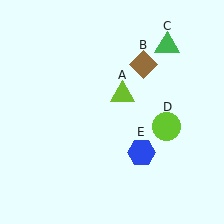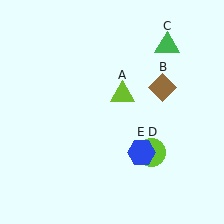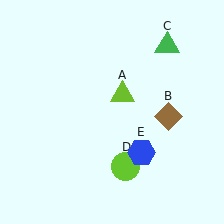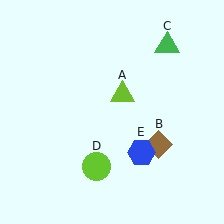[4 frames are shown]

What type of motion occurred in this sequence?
The brown diamond (object B), lime circle (object D) rotated clockwise around the center of the scene.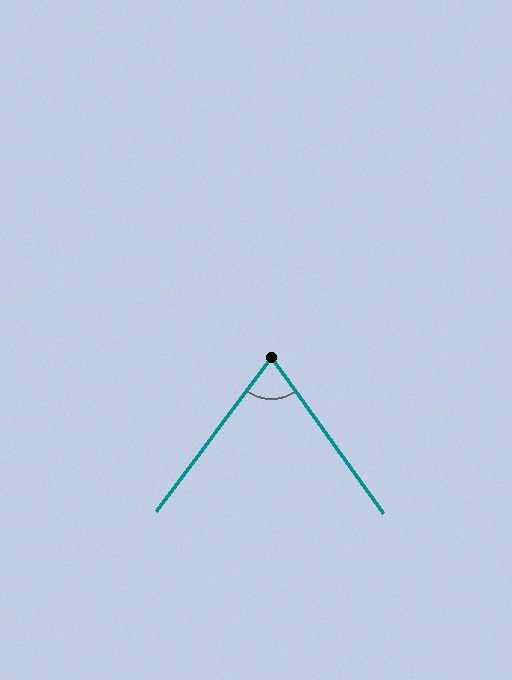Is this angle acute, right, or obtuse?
It is acute.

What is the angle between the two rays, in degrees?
Approximately 72 degrees.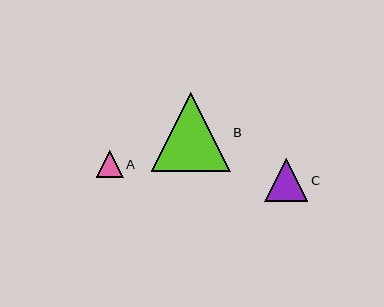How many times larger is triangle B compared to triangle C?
Triangle B is approximately 1.8 times the size of triangle C.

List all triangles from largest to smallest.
From largest to smallest: B, C, A.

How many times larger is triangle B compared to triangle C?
Triangle B is approximately 1.8 times the size of triangle C.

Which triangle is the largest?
Triangle B is the largest with a size of approximately 79 pixels.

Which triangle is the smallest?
Triangle A is the smallest with a size of approximately 27 pixels.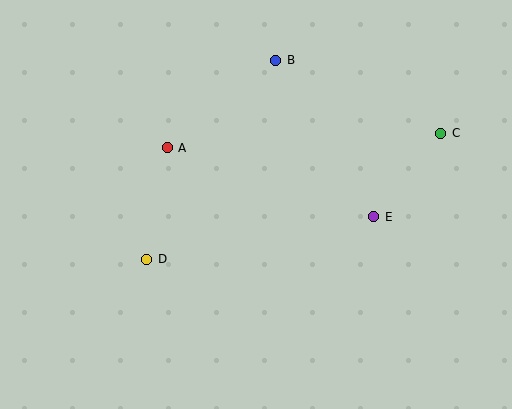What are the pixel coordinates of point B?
Point B is at (276, 60).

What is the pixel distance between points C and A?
The distance between C and A is 274 pixels.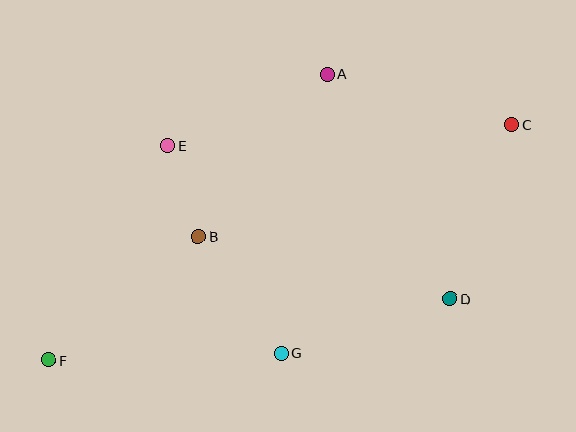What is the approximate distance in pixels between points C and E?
The distance between C and E is approximately 344 pixels.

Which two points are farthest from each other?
Points C and F are farthest from each other.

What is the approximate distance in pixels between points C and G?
The distance between C and G is approximately 324 pixels.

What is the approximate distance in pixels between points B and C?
The distance between B and C is approximately 333 pixels.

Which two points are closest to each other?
Points B and E are closest to each other.